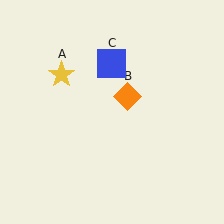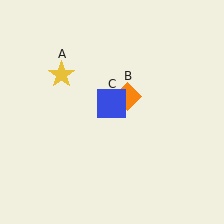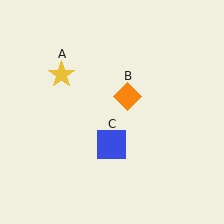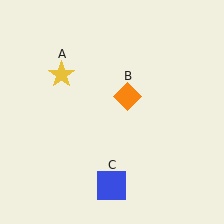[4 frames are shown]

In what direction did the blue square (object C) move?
The blue square (object C) moved down.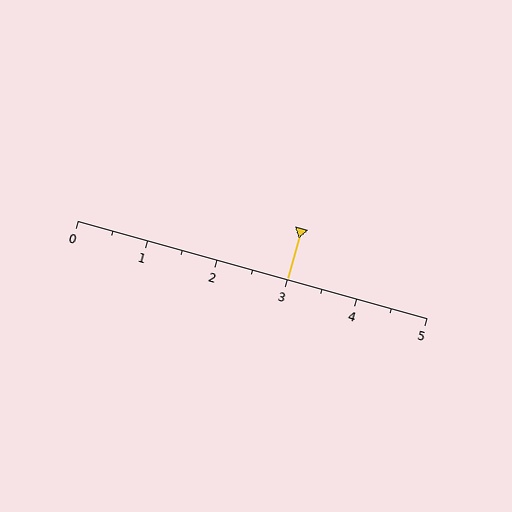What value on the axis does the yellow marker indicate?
The marker indicates approximately 3.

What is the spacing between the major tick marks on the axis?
The major ticks are spaced 1 apart.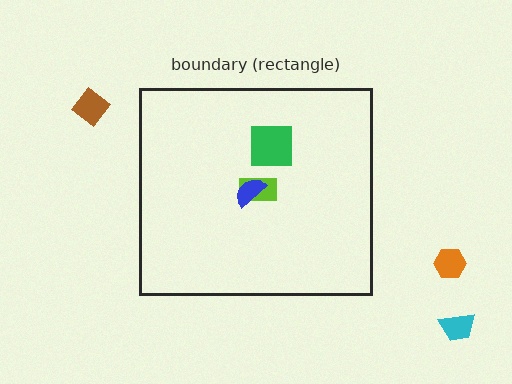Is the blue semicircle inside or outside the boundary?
Inside.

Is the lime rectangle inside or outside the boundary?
Inside.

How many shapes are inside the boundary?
3 inside, 3 outside.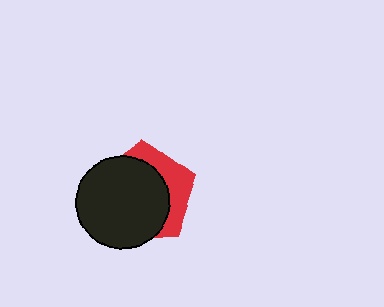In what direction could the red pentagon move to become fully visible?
The red pentagon could move toward the upper-right. That would shift it out from behind the black circle entirely.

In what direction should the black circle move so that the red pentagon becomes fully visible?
The black circle should move toward the lower-left. That is the shortest direction to clear the overlap and leave the red pentagon fully visible.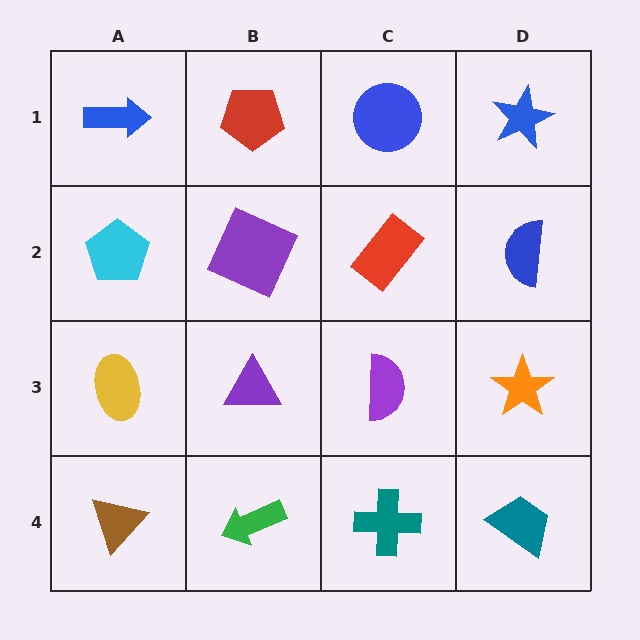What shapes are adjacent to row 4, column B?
A purple triangle (row 3, column B), a brown triangle (row 4, column A), a teal cross (row 4, column C).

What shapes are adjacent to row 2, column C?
A blue circle (row 1, column C), a purple semicircle (row 3, column C), a purple square (row 2, column B), a blue semicircle (row 2, column D).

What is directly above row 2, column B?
A red pentagon.